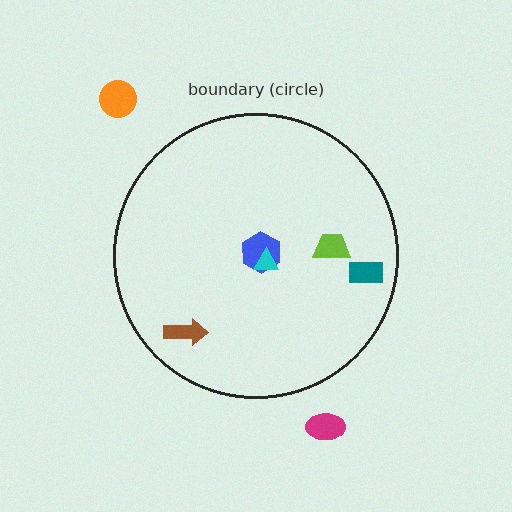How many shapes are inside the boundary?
5 inside, 2 outside.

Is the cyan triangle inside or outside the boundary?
Inside.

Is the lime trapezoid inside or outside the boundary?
Inside.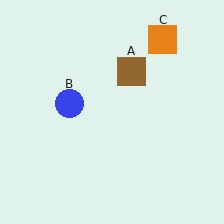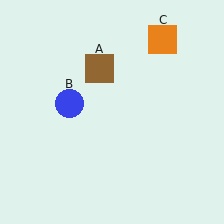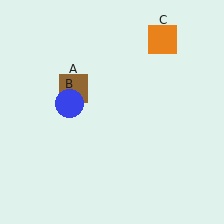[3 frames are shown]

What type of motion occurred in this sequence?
The brown square (object A) rotated counterclockwise around the center of the scene.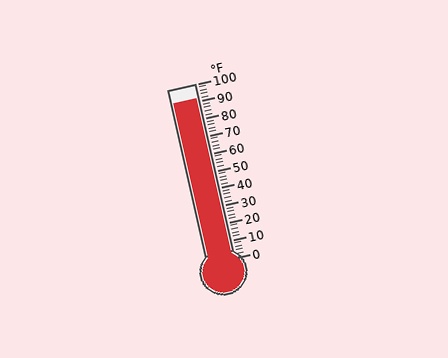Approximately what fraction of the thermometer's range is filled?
The thermometer is filled to approximately 90% of its range.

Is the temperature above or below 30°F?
The temperature is above 30°F.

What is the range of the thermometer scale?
The thermometer scale ranges from 0°F to 100°F.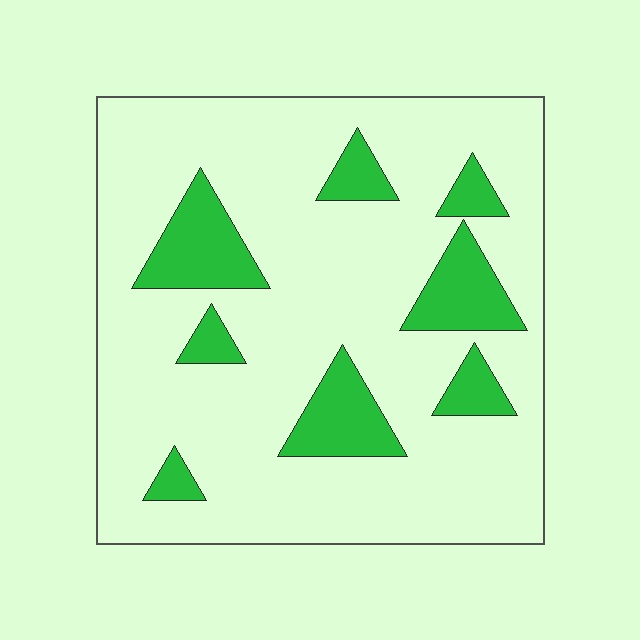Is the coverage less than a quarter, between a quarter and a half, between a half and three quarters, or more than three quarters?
Less than a quarter.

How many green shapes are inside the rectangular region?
8.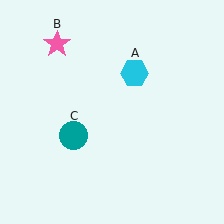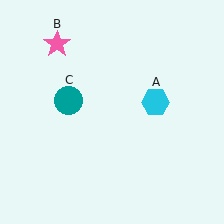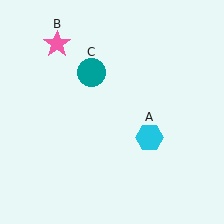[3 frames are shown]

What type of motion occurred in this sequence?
The cyan hexagon (object A), teal circle (object C) rotated clockwise around the center of the scene.